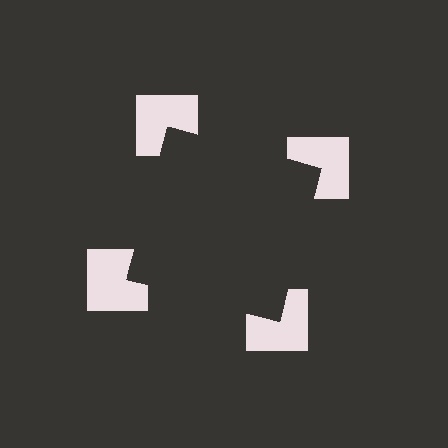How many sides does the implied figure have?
4 sides.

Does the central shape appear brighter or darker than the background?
It typically appears slightly darker than the background, even though no actual brightness change is drawn.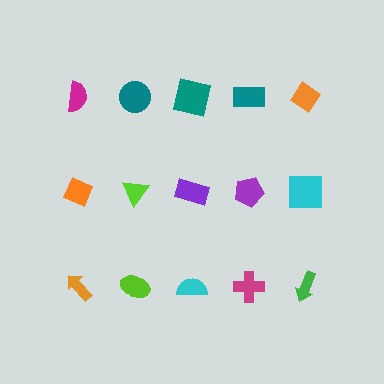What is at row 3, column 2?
A lime ellipse.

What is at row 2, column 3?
A purple rectangle.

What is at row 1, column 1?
A magenta semicircle.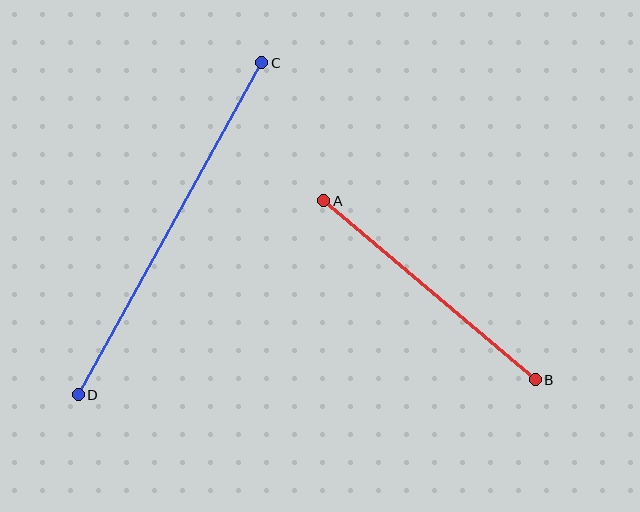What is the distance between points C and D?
The distance is approximately 379 pixels.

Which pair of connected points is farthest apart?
Points C and D are farthest apart.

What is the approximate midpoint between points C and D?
The midpoint is at approximately (170, 229) pixels.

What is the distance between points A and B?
The distance is approximately 277 pixels.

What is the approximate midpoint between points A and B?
The midpoint is at approximately (430, 290) pixels.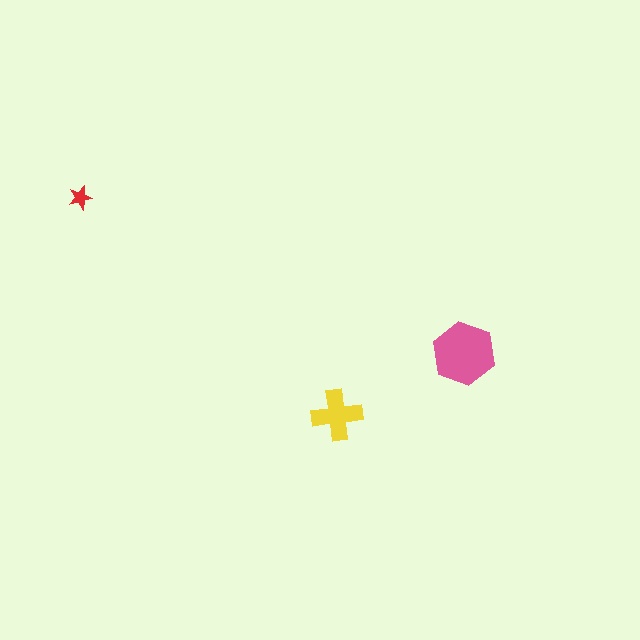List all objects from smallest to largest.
The red star, the yellow cross, the pink hexagon.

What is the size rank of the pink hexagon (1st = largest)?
1st.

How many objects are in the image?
There are 3 objects in the image.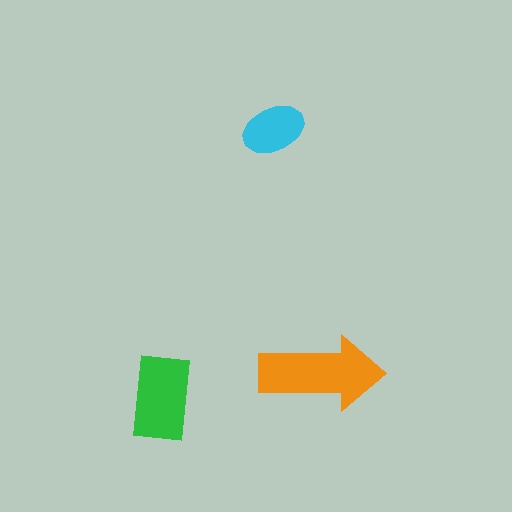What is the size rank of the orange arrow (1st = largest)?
1st.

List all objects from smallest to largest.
The cyan ellipse, the green rectangle, the orange arrow.